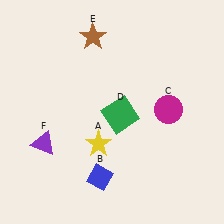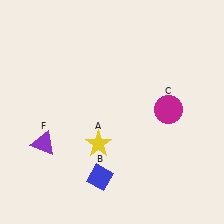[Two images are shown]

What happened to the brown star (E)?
The brown star (E) was removed in Image 2. It was in the top-left area of Image 1.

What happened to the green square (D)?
The green square (D) was removed in Image 2. It was in the bottom-right area of Image 1.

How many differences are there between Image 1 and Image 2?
There are 2 differences between the two images.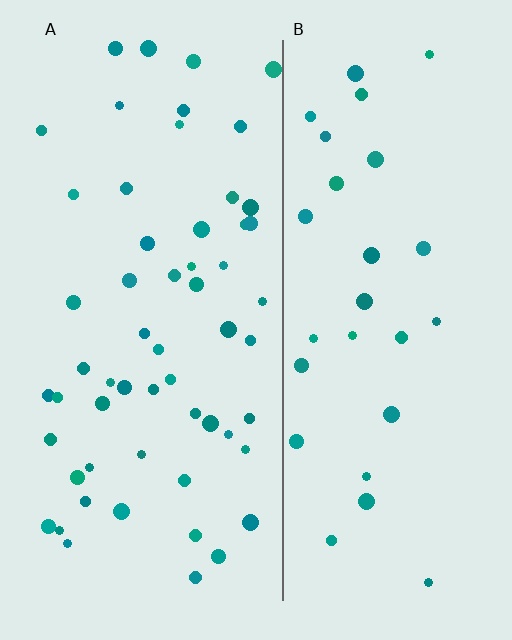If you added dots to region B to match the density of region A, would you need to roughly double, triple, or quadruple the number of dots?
Approximately double.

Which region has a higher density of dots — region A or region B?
A (the left).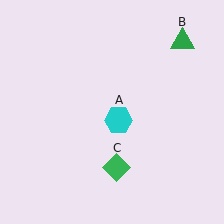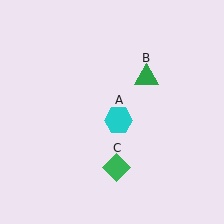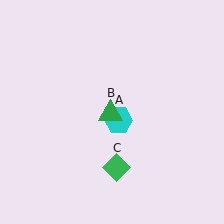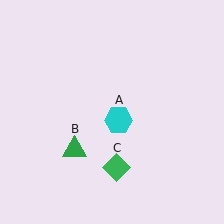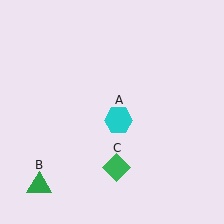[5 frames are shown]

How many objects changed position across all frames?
1 object changed position: green triangle (object B).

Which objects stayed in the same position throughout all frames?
Cyan hexagon (object A) and green diamond (object C) remained stationary.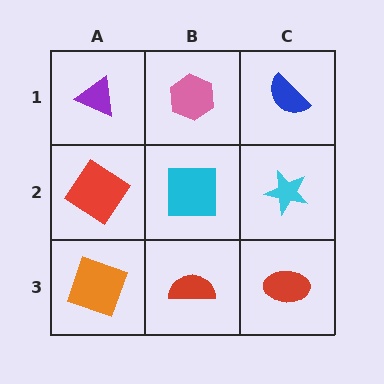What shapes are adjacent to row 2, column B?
A pink hexagon (row 1, column B), a red semicircle (row 3, column B), a red diamond (row 2, column A), a cyan star (row 2, column C).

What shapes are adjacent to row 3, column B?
A cyan square (row 2, column B), an orange square (row 3, column A), a red ellipse (row 3, column C).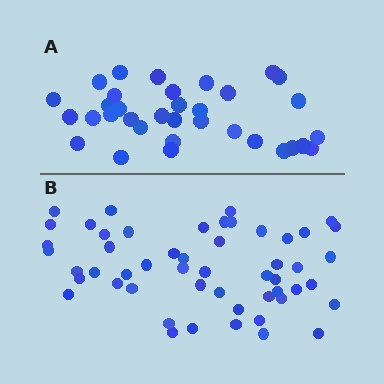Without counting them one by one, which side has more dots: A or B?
Region B (the bottom region) has more dots.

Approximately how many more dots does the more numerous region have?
Region B has approximately 20 more dots than region A.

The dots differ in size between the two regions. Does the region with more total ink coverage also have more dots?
No. Region A has more total ink coverage because its dots are larger, but region B actually contains more individual dots. Total area can be misleading — the number of items is what matters here.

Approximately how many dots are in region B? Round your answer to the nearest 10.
About 50 dots. (The exact count is 52, which rounds to 50.)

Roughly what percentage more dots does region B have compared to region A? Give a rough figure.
About 55% more.